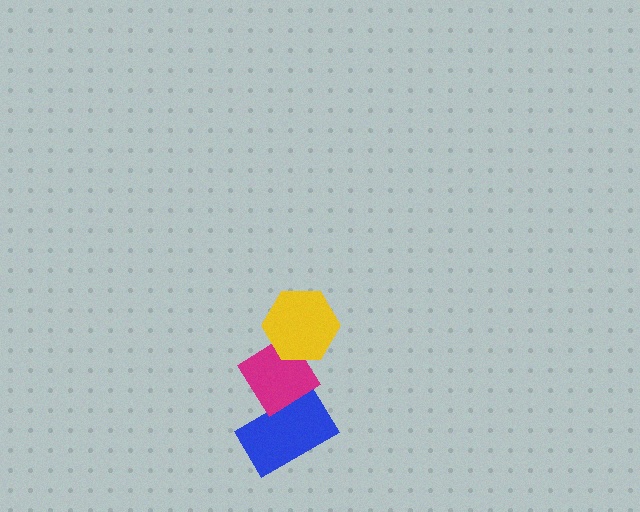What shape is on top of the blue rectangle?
The magenta diamond is on top of the blue rectangle.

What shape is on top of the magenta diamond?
The yellow hexagon is on top of the magenta diamond.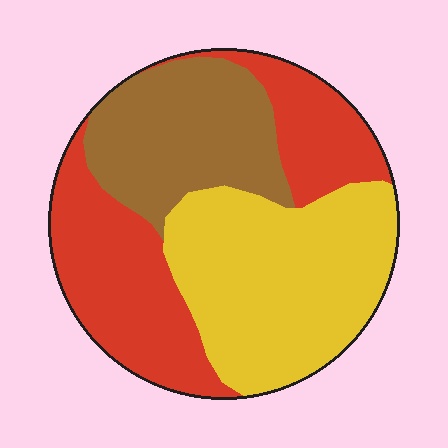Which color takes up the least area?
Brown, at roughly 25%.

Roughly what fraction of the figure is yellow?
Yellow covers roughly 40% of the figure.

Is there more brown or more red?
Red.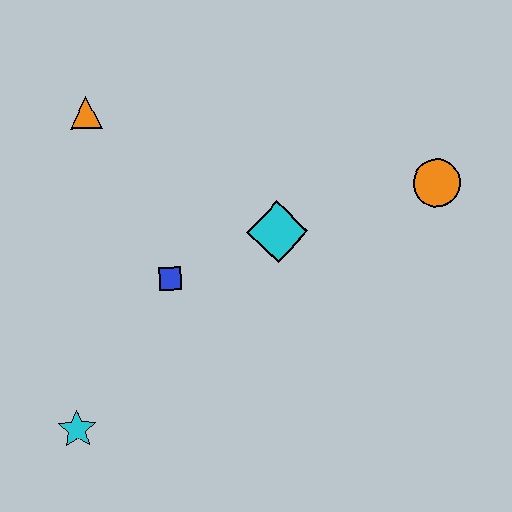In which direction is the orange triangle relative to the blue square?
The orange triangle is above the blue square.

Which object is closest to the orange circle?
The cyan diamond is closest to the orange circle.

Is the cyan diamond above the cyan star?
Yes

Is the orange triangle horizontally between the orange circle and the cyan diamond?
No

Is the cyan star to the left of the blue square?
Yes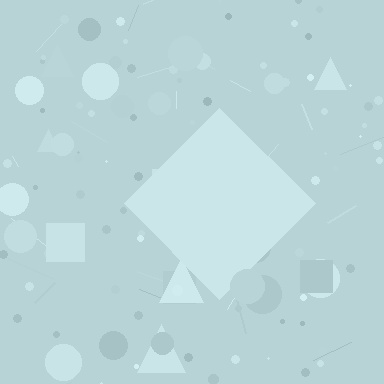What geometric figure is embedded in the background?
A diamond is embedded in the background.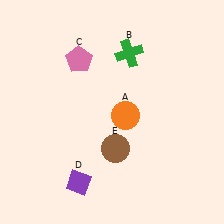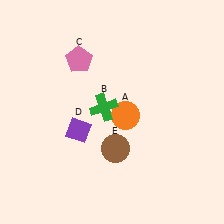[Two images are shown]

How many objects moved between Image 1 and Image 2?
2 objects moved between the two images.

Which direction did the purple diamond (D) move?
The purple diamond (D) moved up.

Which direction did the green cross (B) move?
The green cross (B) moved down.